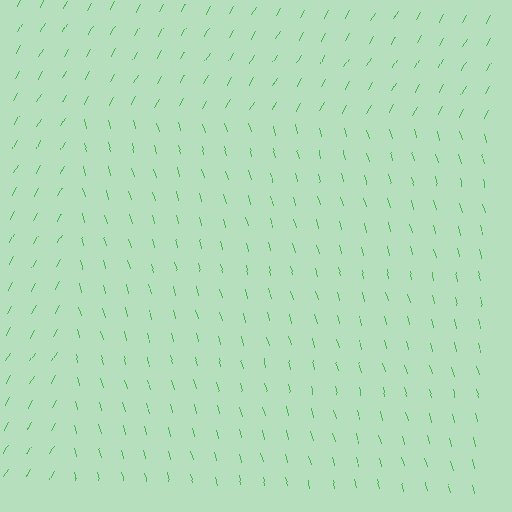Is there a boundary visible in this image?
Yes, there is a texture boundary formed by a change in line orientation.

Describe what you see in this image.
The image is filled with small green line segments. A rectangle region in the image has lines oriented differently from the surrounding lines, creating a visible texture boundary.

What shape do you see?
I see a rectangle.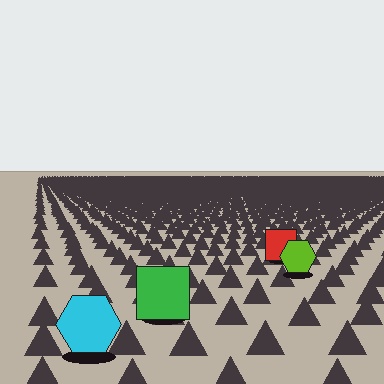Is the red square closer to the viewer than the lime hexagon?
No. The lime hexagon is closer — you can tell from the texture gradient: the ground texture is coarser near it.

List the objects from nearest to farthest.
From nearest to farthest: the cyan hexagon, the green square, the lime hexagon, the red square.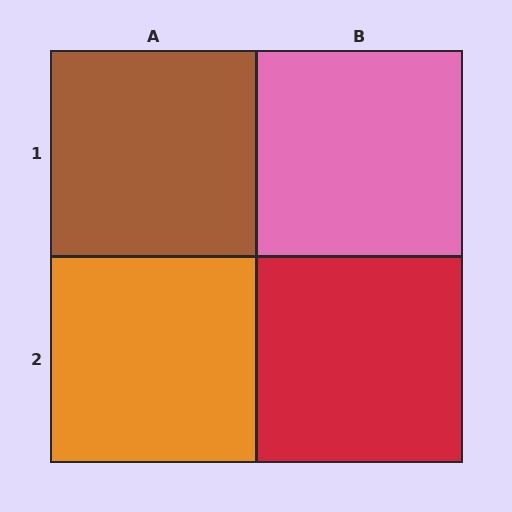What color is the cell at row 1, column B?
Pink.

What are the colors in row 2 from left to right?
Orange, red.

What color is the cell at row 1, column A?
Brown.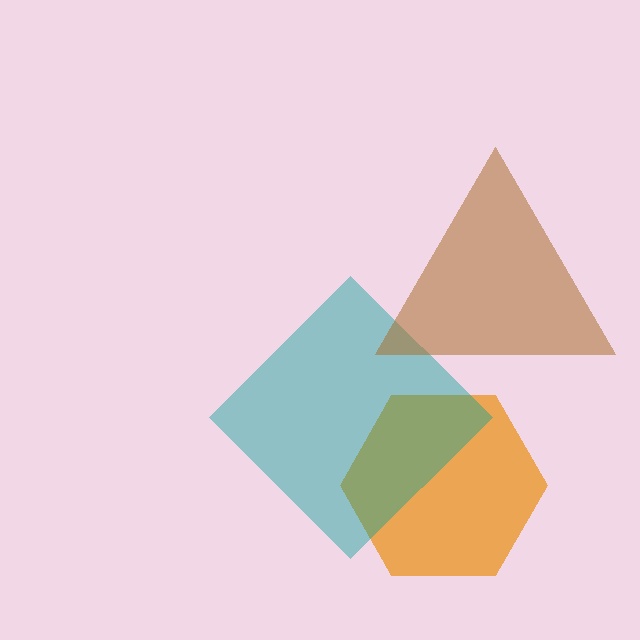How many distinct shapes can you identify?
There are 3 distinct shapes: an orange hexagon, a teal diamond, a brown triangle.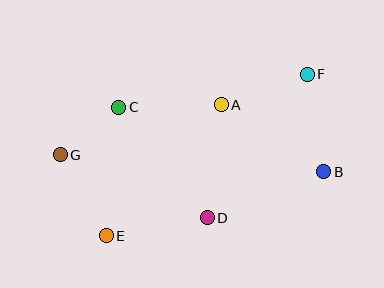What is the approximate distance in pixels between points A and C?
The distance between A and C is approximately 103 pixels.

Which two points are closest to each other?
Points C and G are closest to each other.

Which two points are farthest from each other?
Points B and G are farthest from each other.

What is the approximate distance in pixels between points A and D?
The distance between A and D is approximately 114 pixels.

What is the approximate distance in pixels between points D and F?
The distance between D and F is approximately 175 pixels.